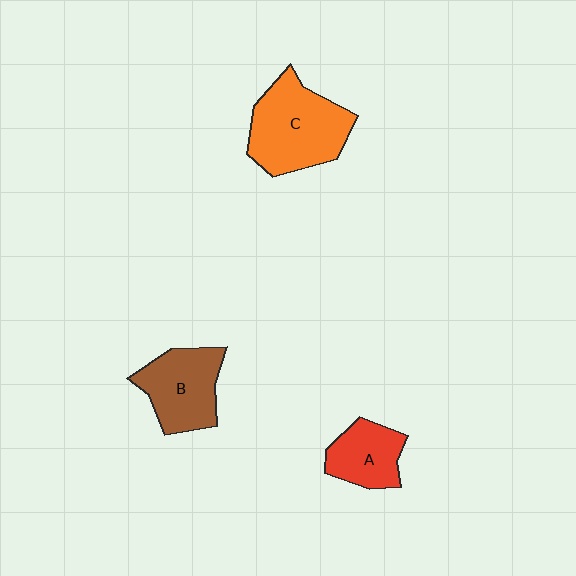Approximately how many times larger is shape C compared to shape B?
Approximately 1.3 times.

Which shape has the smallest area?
Shape A (red).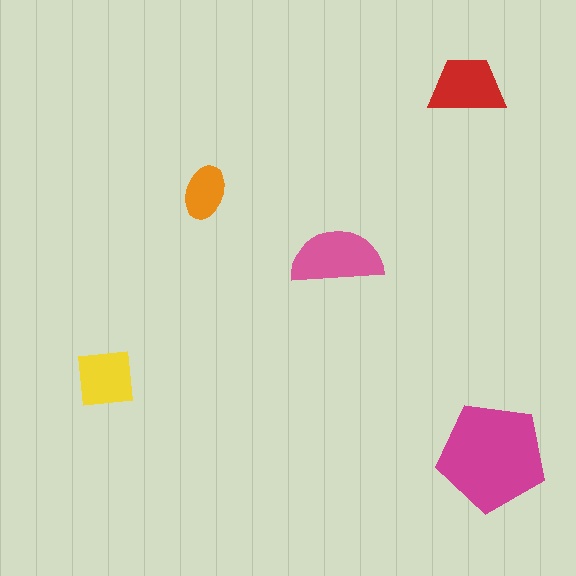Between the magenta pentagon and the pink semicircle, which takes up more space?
The magenta pentagon.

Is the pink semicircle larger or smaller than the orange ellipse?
Larger.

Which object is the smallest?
The orange ellipse.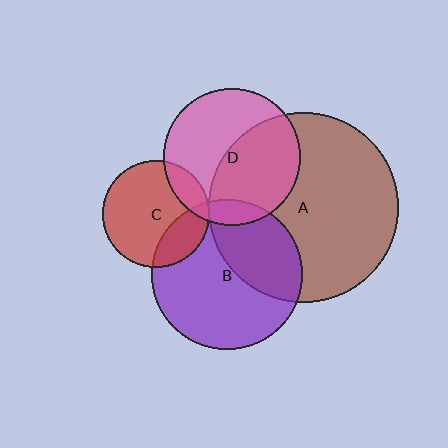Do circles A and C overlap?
Yes.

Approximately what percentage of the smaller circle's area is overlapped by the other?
Approximately 5%.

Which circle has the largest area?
Circle A (brown).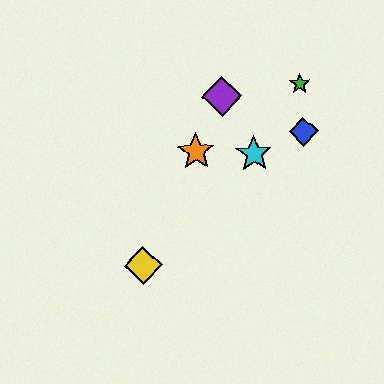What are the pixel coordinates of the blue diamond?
The blue diamond is at (304, 132).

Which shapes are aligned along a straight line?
The red star, the yellow diamond, the purple diamond, the orange star are aligned along a straight line.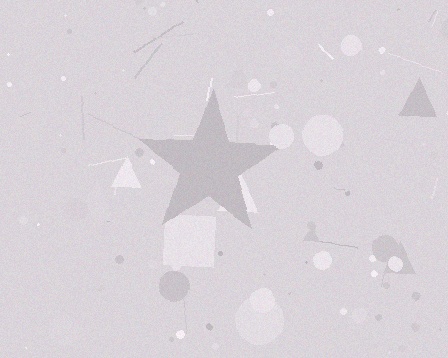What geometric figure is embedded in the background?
A star is embedded in the background.